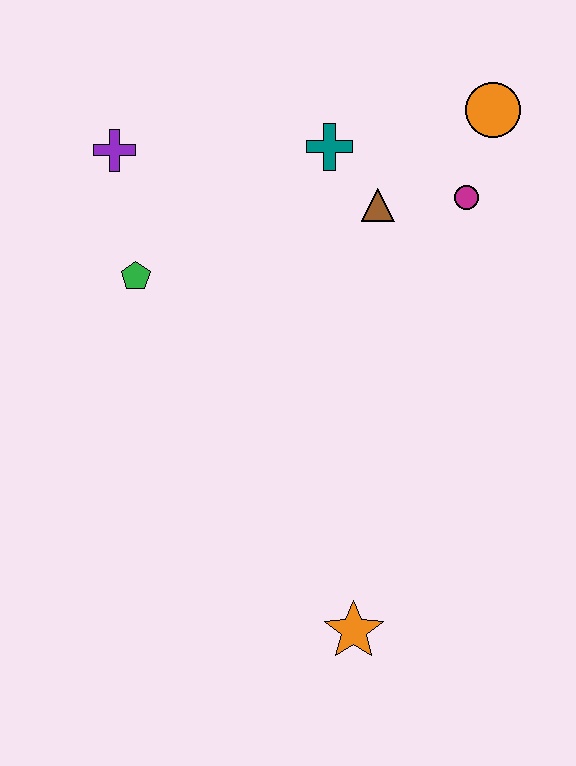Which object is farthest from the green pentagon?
The orange star is farthest from the green pentagon.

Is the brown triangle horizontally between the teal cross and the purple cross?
No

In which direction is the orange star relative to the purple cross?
The orange star is below the purple cross.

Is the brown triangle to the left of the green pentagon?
No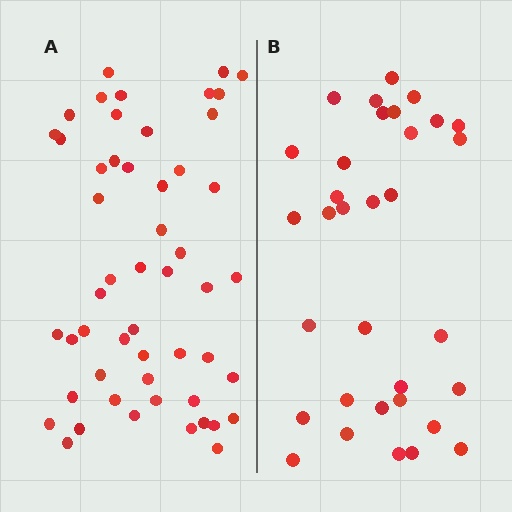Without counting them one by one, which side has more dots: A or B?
Region A (the left region) has more dots.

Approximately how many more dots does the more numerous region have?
Region A has approximately 20 more dots than region B.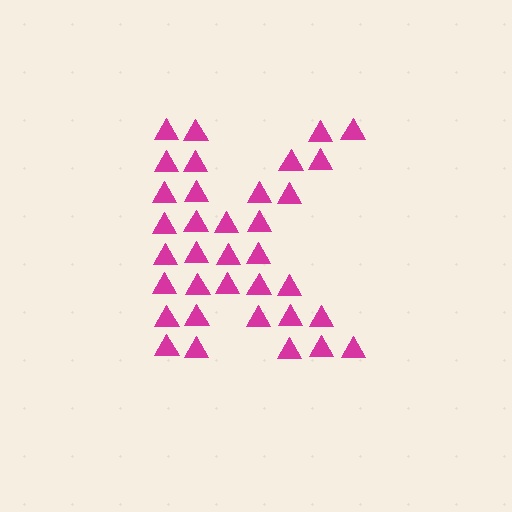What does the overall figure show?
The overall figure shows the letter K.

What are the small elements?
The small elements are triangles.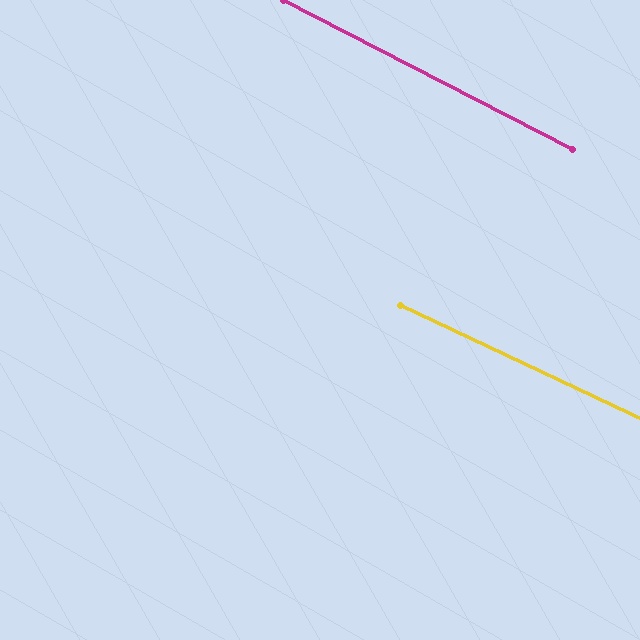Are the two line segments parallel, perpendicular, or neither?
Parallel — their directions differ by only 1.9°.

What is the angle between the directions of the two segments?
Approximately 2 degrees.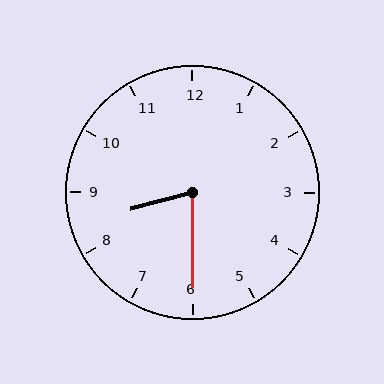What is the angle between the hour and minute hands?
Approximately 75 degrees.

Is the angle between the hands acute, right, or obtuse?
It is acute.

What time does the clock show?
8:30.